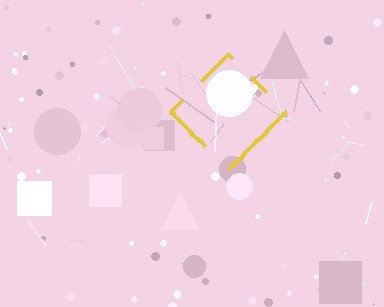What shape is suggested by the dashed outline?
The dashed outline suggests a diamond.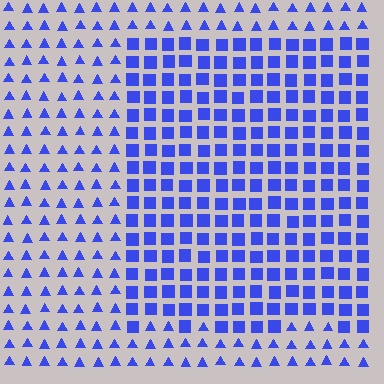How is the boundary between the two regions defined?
The boundary is defined by a change in element shape: squares inside vs. triangles outside. All elements share the same color and spacing.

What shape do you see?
I see a rectangle.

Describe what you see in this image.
The image is filled with small blue elements arranged in a uniform grid. A rectangle-shaped region contains squares, while the surrounding area contains triangles. The boundary is defined purely by the change in element shape.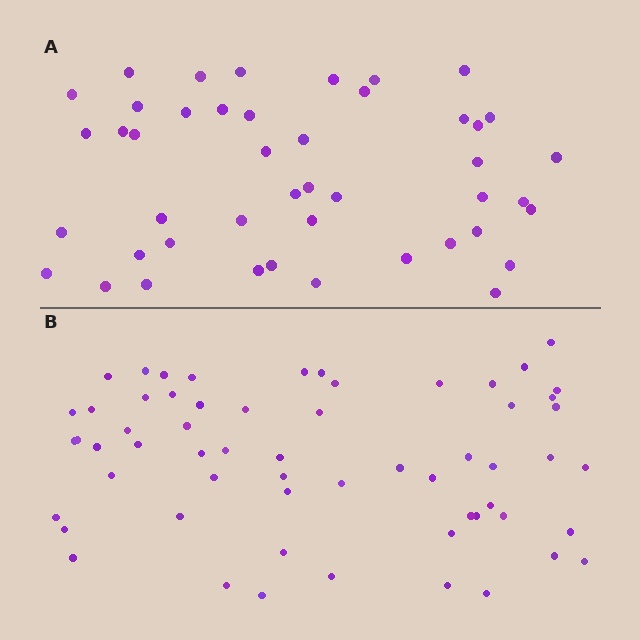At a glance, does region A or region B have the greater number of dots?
Region B (the bottom region) has more dots.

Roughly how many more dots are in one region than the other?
Region B has approximately 15 more dots than region A.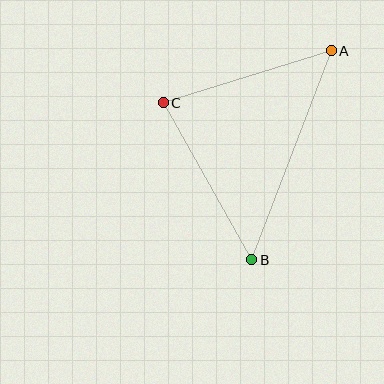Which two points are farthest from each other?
Points A and B are farthest from each other.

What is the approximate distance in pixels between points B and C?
The distance between B and C is approximately 180 pixels.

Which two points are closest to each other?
Points A and C are closest to each other.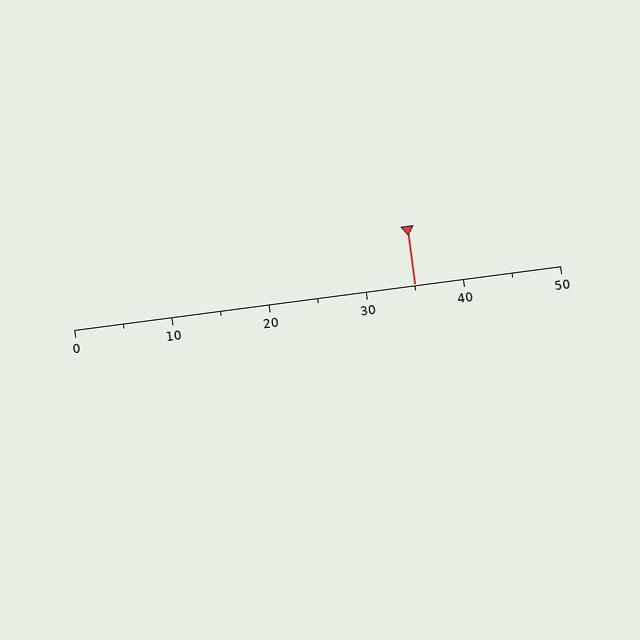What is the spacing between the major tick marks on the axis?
The major ticks are spaced 10 apart.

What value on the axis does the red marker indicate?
The marker indicates approximately 35.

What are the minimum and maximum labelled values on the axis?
The axis runs from 0 to 50.